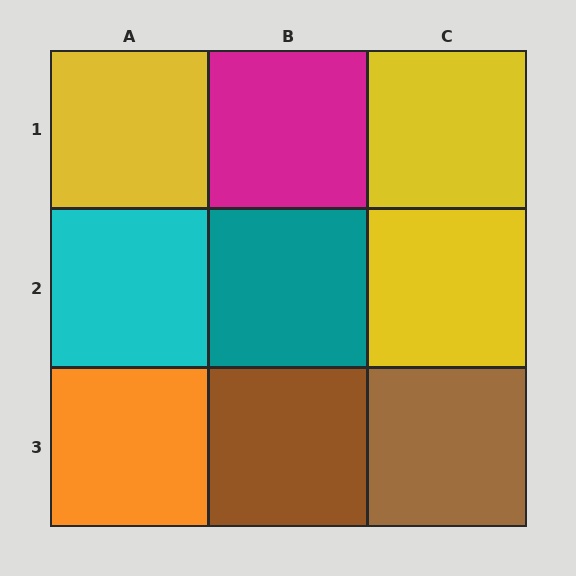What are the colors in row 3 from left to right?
Orange, brown, brown.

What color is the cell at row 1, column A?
Yellow.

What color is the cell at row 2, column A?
Cyan.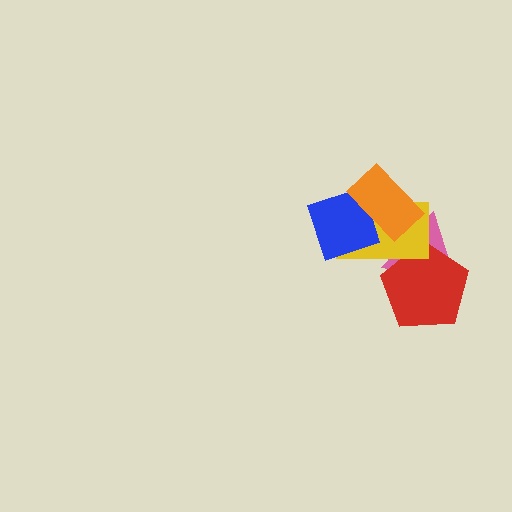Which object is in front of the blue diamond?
The orange rectangle is in front of the blue diamond.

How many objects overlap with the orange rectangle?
3 objects overlap with the orange rectangle.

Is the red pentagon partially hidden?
Yes, it is partially covered by another shape.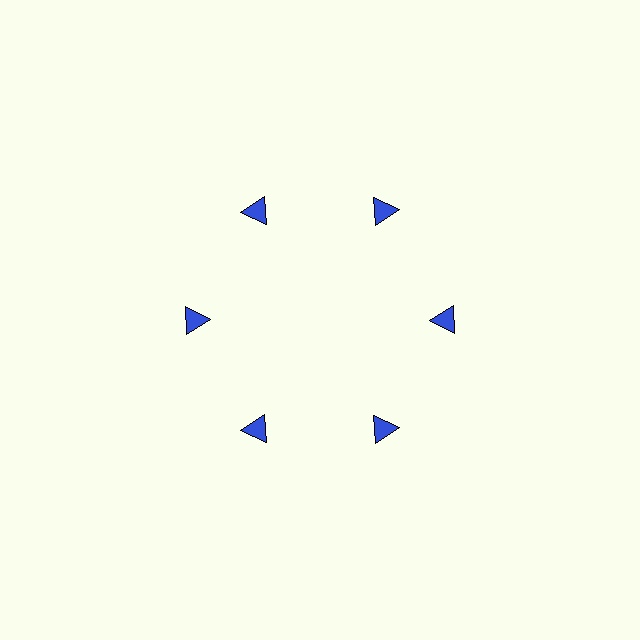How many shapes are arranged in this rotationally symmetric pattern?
There are 6 shapes, arranged in 6 groups of 1.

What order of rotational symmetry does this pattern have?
This pattern has 6-fold rotational symmetry.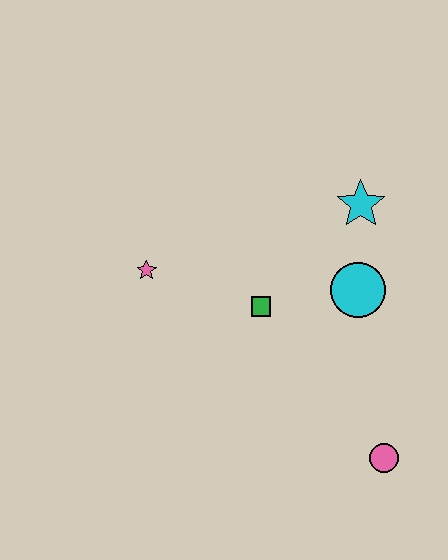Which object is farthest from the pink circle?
The pink star is farthest from the pink circle.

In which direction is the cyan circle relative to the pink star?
The cyan circle is to the right of the pink star.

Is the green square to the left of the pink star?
No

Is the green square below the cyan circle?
Yes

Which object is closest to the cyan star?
The cyan circle is closest to the cyan star.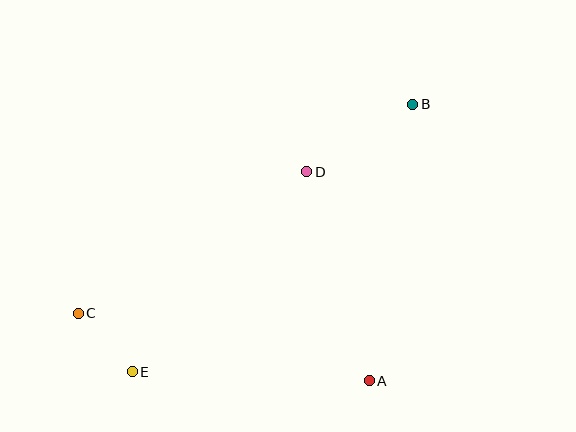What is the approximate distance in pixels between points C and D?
The distance between C and D is approximately 269 pixels.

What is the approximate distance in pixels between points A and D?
The distance between A and D is approximately 218 pixels.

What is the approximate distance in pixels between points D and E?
The distance between D and E is approximately 265 pixels.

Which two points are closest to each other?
Points C and E are closest to each other.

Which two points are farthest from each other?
Points B and C are farthest from each other.